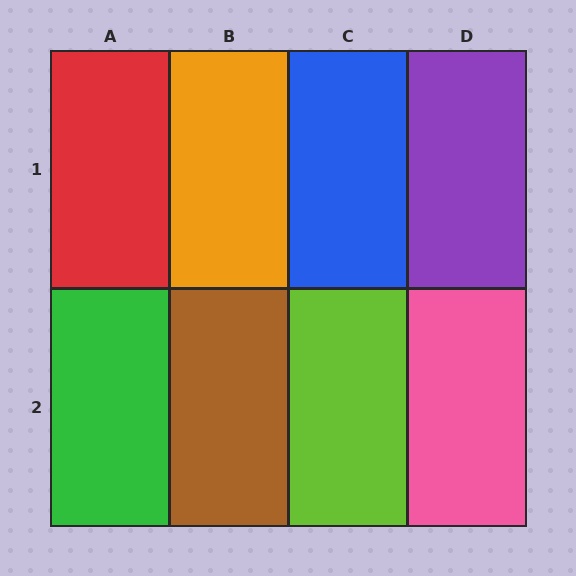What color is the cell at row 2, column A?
Green.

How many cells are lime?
1 cell is lime.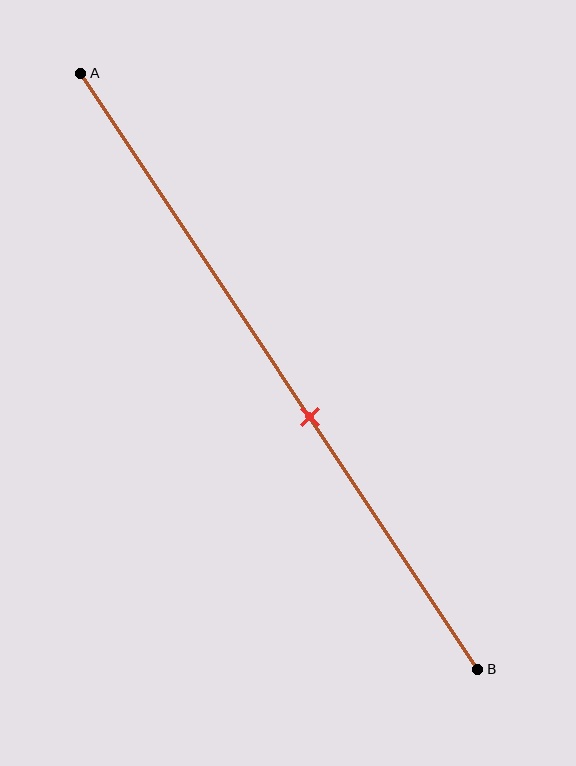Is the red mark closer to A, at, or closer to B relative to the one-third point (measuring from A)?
The red mark is closer to point B than the one-third point of segment AB.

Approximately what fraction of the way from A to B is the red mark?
The red mark is approximately 60% of the way from A to B.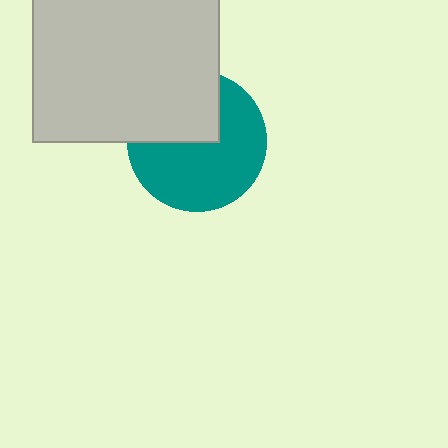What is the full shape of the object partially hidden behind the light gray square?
The partially hidden object is a teal circle.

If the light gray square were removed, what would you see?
You would see the complete teal circle.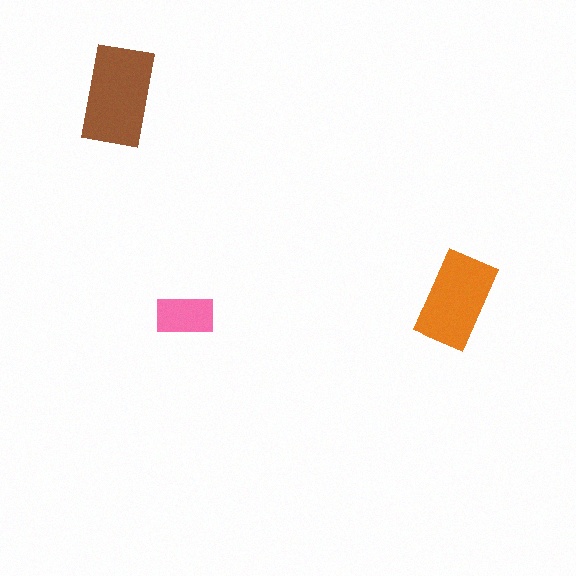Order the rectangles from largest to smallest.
the brown one, the orange one, the pink one.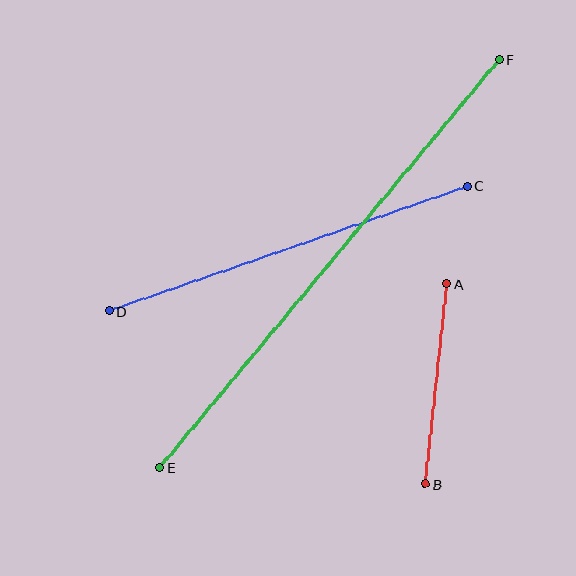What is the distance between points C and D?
The distance is approximately 379 pixels.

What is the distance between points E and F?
The distance is approximately 531 pixels.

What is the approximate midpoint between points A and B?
The midpoint is at approximately (436, 384) pixels.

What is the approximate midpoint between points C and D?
The midpoint is at approximately (288, 249) pixels.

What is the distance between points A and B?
The distance is approximately 202 pixels.